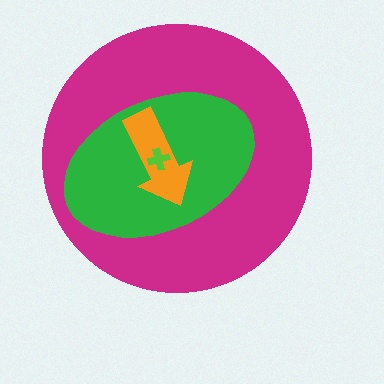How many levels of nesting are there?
4.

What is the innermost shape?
The lime cross.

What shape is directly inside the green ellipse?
The orange arrow.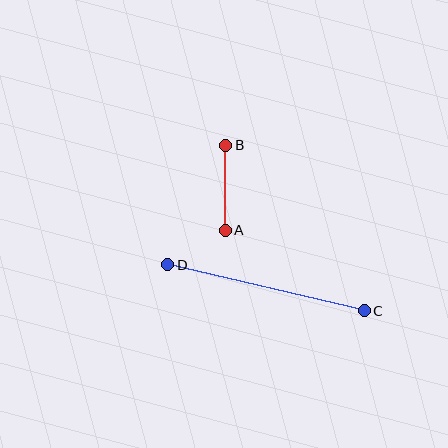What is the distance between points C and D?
The distance is approximately 202 pixels.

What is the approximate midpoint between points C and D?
The midpoint is at approximately (266, 288) pixels.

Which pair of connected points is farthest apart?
Points C and D are farthest apart.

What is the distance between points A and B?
The distance is approximately 85 pixels.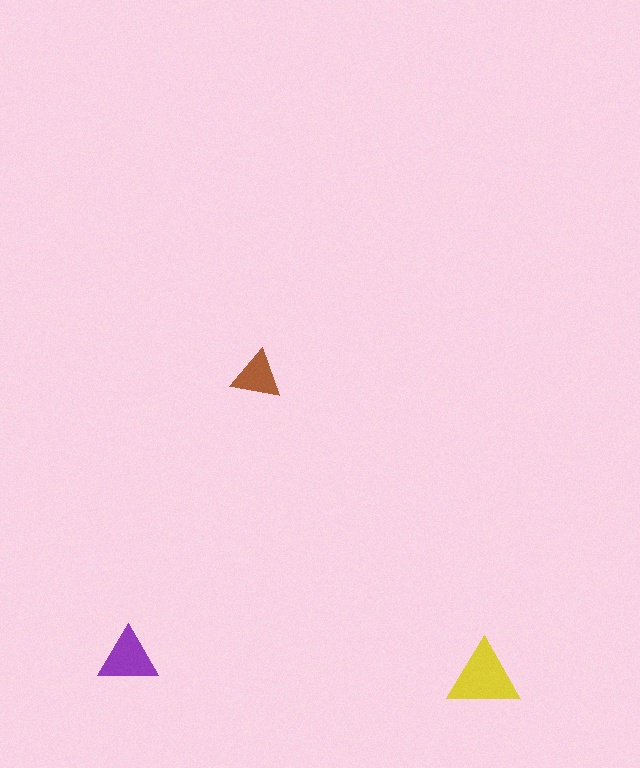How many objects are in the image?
There are 3 objects in the image.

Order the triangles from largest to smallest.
the yellow one, the purple one, the brown one.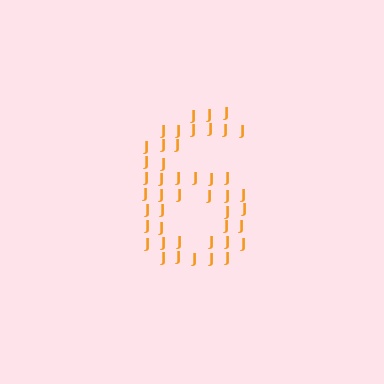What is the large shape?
The large shape is the digit 6.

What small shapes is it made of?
It is made of small letter J's.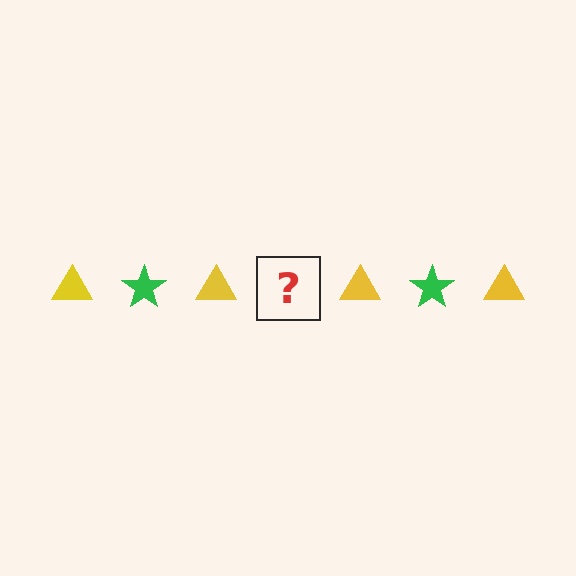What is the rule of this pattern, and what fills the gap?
The rule is that the pattern alternates between yellow triangle and green star. The gap should be filled with a green star.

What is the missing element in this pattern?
The missing element is a green star.